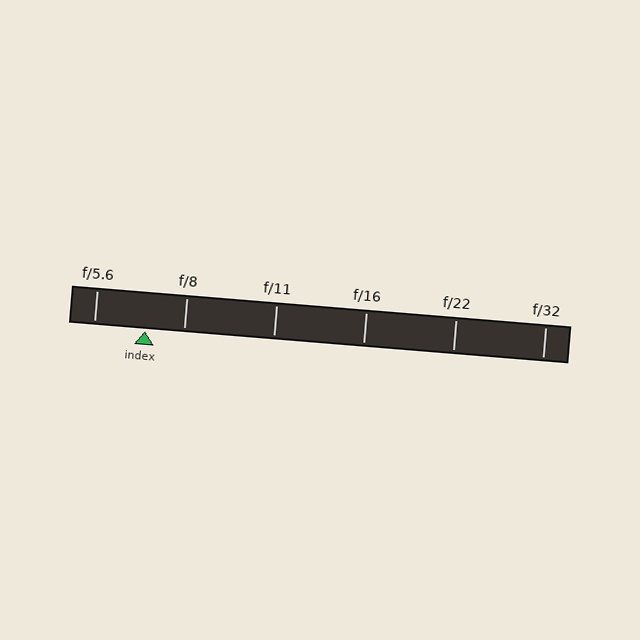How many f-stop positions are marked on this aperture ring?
There are 6 f-stop positions marked.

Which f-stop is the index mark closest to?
The index mark is closest to f/8.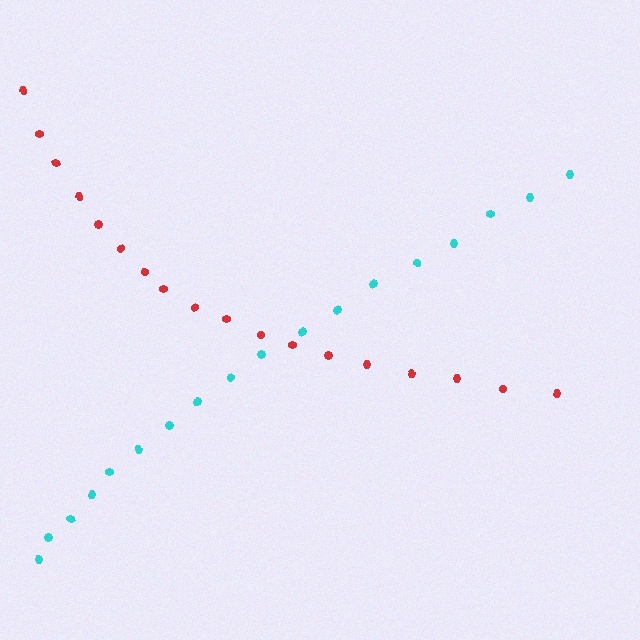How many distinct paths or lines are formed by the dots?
There are 2 distinct paths.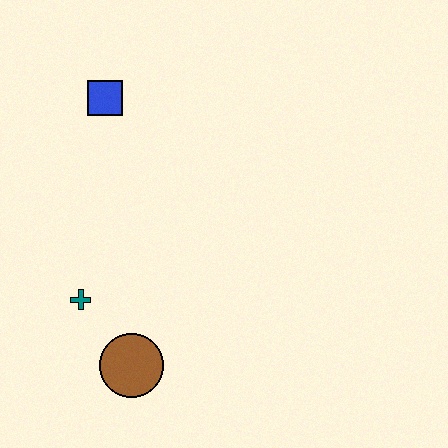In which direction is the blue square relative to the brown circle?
The blue square is above the brown circle.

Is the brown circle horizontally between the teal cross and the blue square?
No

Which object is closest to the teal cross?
The brown circle is closest to the teal cross.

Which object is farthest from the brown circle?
The blue square is farthest from the brown circle.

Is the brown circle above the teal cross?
No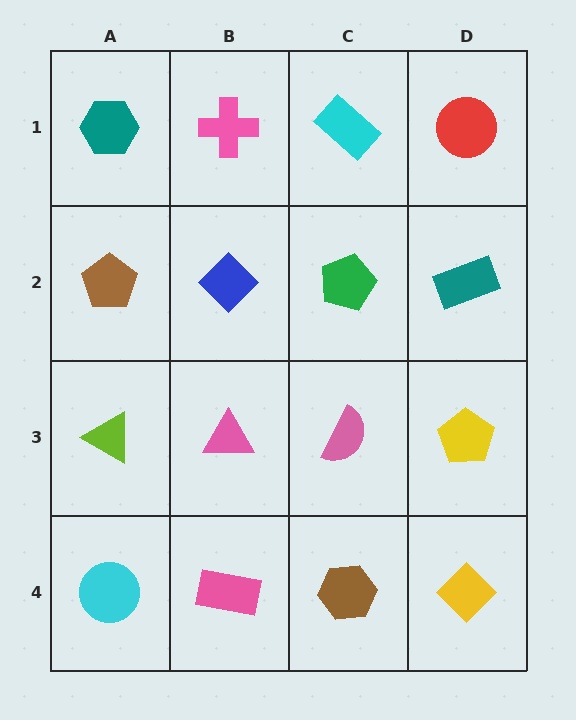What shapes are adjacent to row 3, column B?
A blue diamond (row 2, column B), a pink rectangle (row 4, column B), a lime triangle (row 3, column A), a pink semicircle (row 3, column C).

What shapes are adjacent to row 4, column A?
A lime triangle (row 3, column A), a pink rectangle (row 4, column B).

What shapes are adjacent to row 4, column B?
A pink triangle (row 3, column B), a cyan circle (row 4, column A), a brown hexagon (row 4, column C).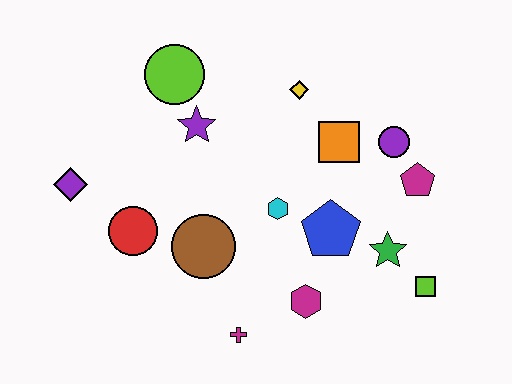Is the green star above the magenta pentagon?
No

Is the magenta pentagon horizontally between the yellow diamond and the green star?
No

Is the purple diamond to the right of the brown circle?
No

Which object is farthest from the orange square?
The purple diamond is farthest from the orange square.